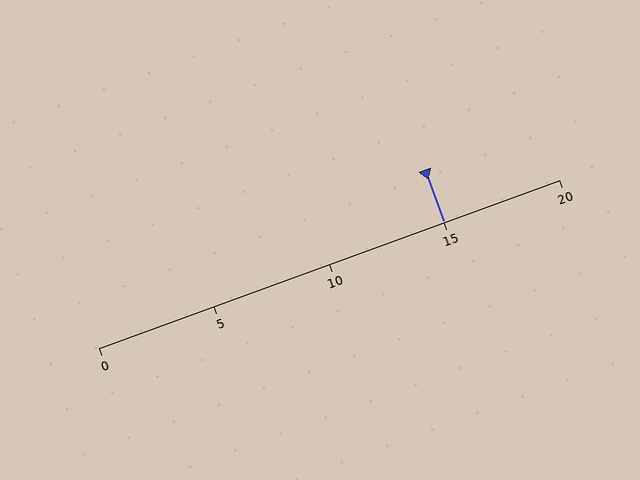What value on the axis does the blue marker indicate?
The marker indicates approximately 15.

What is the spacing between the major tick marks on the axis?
The major ticks are spaced 5 apart.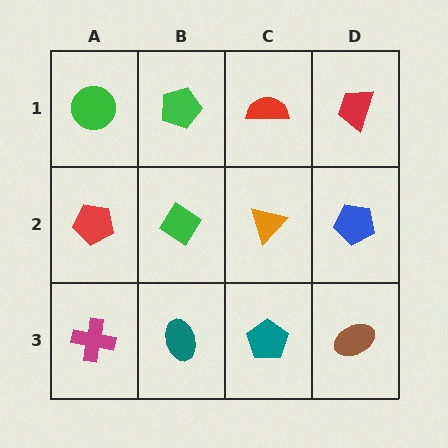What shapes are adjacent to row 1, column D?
A blue pentagon (row 2, column D), a red semicircle (row 1, column C).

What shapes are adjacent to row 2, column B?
A green pentagon (row 1, column B), a teal ellipse (row 3, column B), a red pentagon (row 2, column A), an orange triangle (row 2, column C).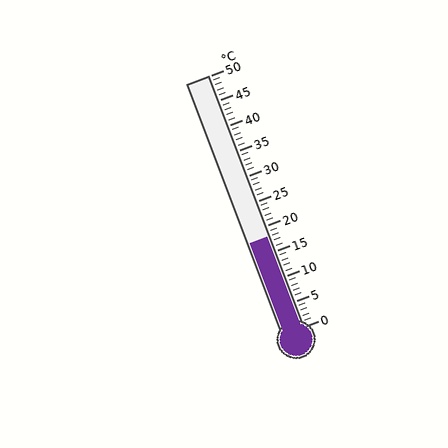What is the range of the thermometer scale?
The thermometer scale ranges from 0°C to 50°C.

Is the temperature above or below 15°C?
The temperature is above 15°C.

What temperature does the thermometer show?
The thermometer shows approximately 18°C.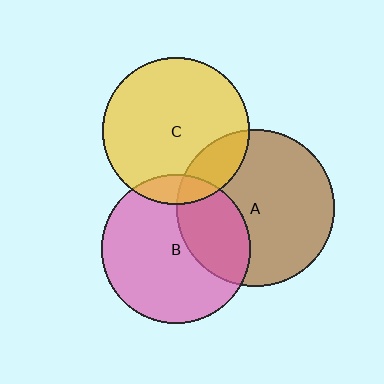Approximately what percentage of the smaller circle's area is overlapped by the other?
Approximately 10%.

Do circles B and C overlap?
Yes.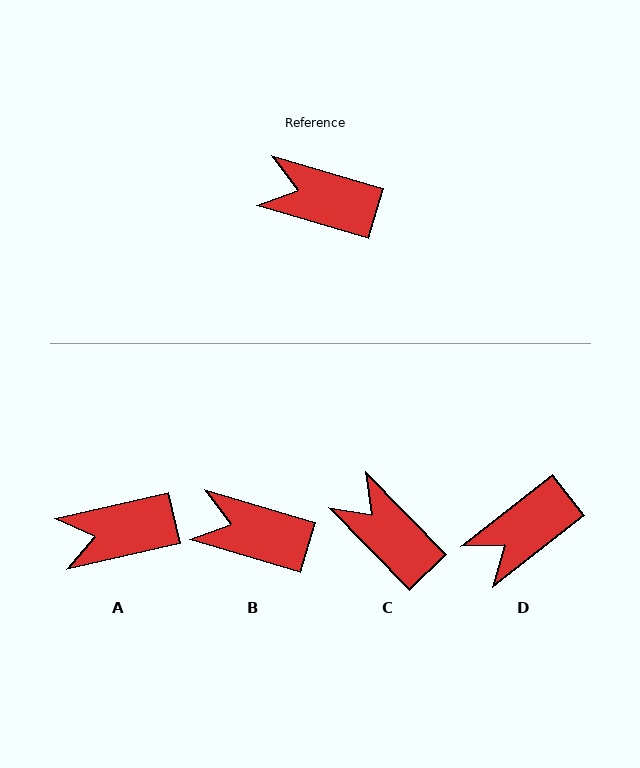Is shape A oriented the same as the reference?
No, it is off by about 30 degrees.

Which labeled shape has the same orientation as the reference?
B.